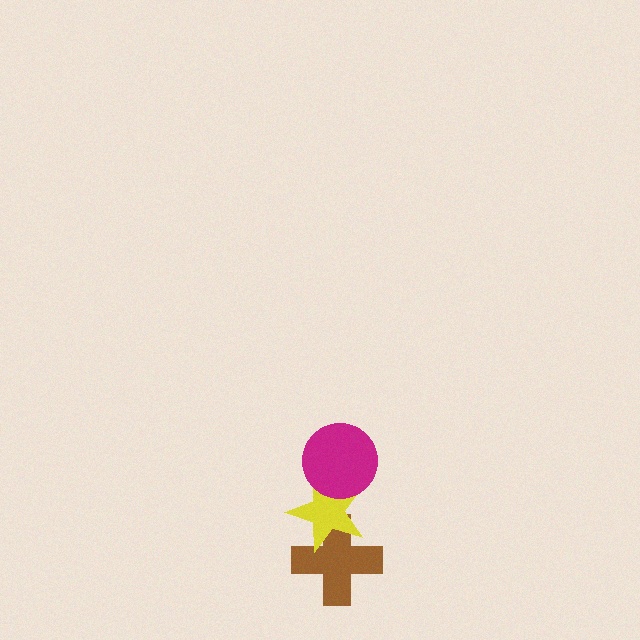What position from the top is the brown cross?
The brown cross is 3rd from the top.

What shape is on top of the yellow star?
The magenta circle is on top of the yellow star.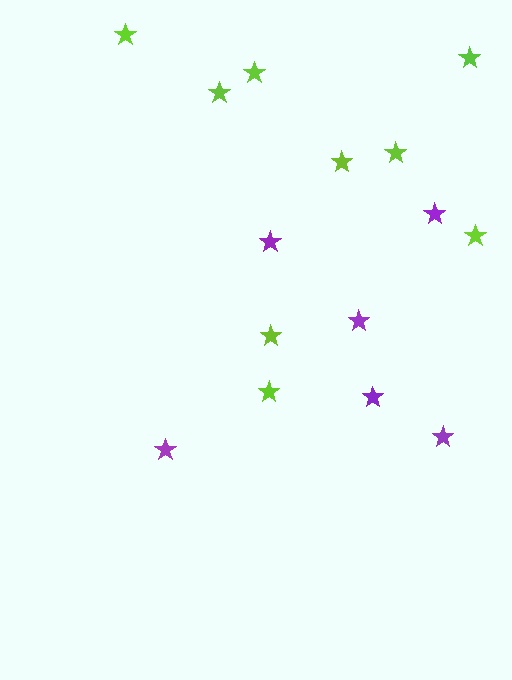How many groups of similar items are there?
There are 2 groups: one group of purple stars (6) and one group of lime stars (9).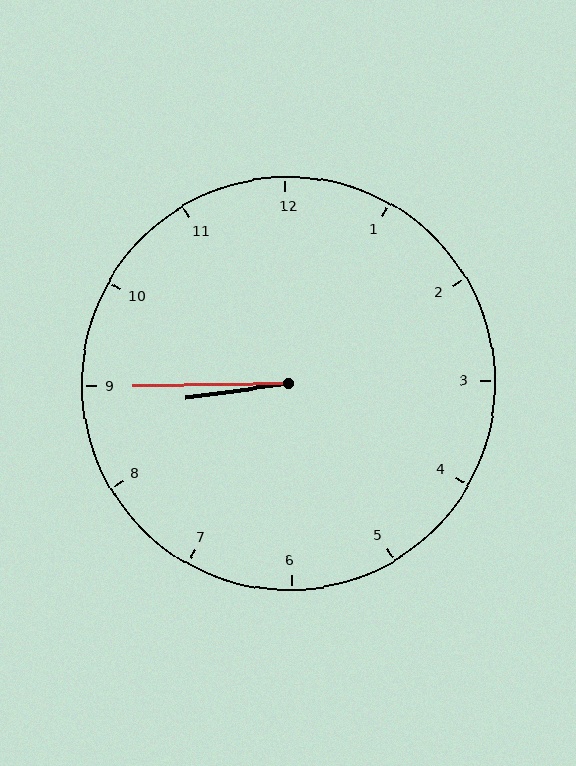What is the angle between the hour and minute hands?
Approximately 8 degrees.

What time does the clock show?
8:45.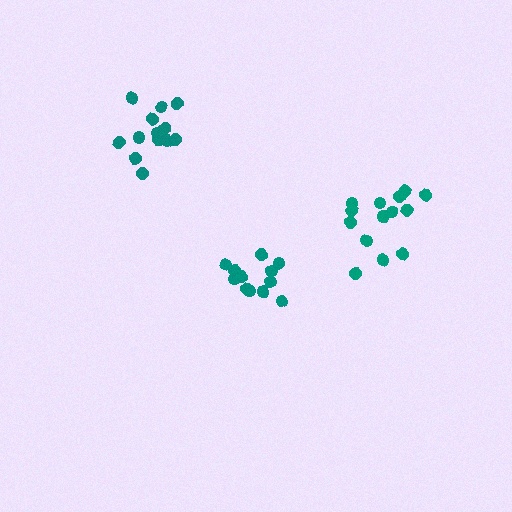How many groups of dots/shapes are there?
There are 3 groups.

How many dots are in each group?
Group 1: 14 dots, Group 2: 12 dots, Group 3: 14 dots (40 total).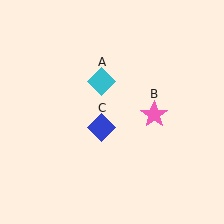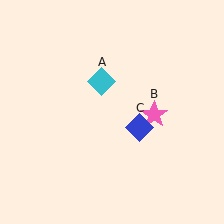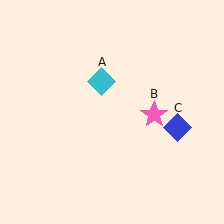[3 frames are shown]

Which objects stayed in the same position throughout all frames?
Cyan diamond (object A) and pink star (object B) remained stationary.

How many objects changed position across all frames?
1 object changed position: blue diamond (object C).